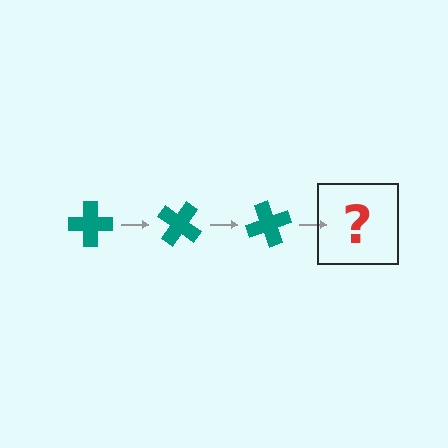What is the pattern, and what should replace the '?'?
The pattern is that the cross rotates 35 degrees each step. The '?' should be a teal cross rotated 105 degrees.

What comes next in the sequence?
The next element should be a teal cross rotated 105 degrees.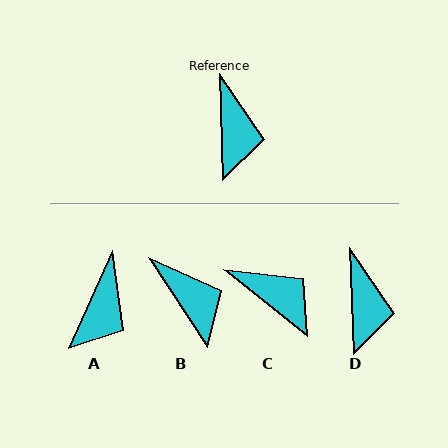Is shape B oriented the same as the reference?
No, it is off by about 32 degrees.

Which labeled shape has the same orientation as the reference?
D.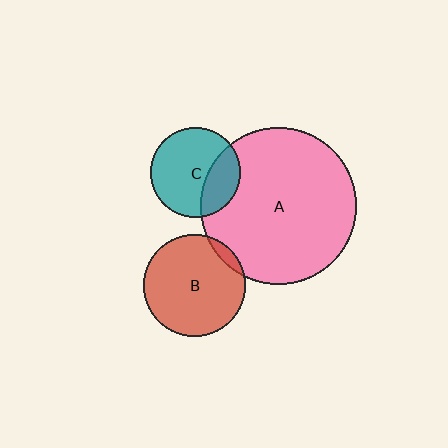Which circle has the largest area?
Circle A (pink).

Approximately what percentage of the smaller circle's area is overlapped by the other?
Approximately 30%.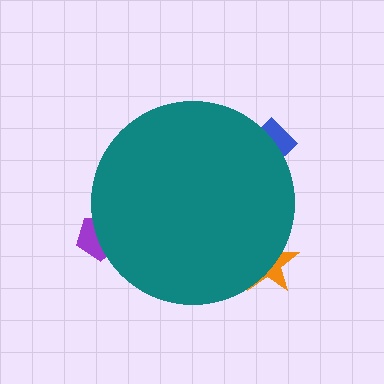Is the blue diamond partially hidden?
Yes, the blue diamond is partially hidden behind the teal circle.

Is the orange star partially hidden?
Yes, the orange star is partially hidden behind the teal circle.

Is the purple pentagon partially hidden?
Yes, the purple pentagon is partially hidden behind the teal circle.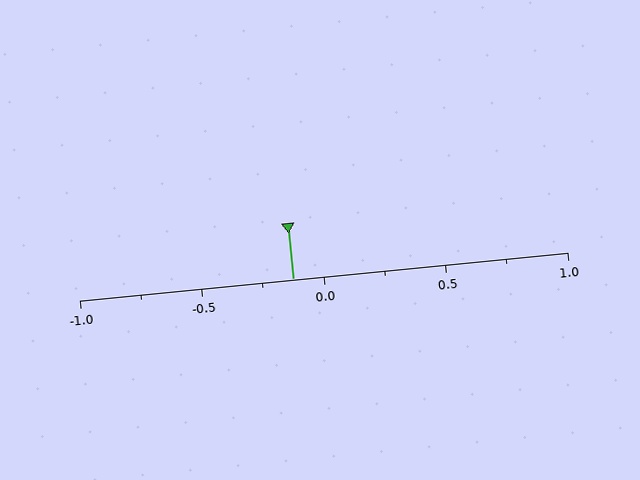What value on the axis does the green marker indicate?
The marker indicates approximately -0.12.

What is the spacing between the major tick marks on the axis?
The major ticks are spaced 0.5 apart.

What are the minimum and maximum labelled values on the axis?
The axis runs from -1.0 to 1.0.